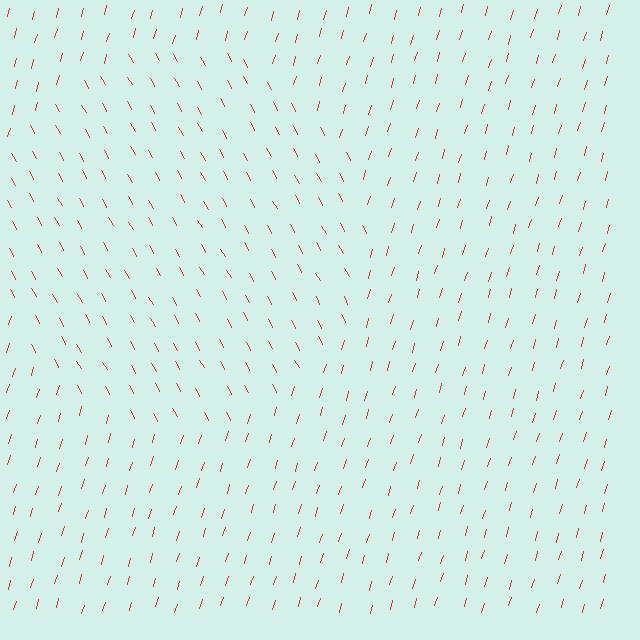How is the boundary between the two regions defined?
The boundary is defined purely by a change in line orientation (approximately 45 degrees difference). All lines are the same color and thickness.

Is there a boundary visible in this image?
Yes, there is a texture boundary formed by a change in line orientation.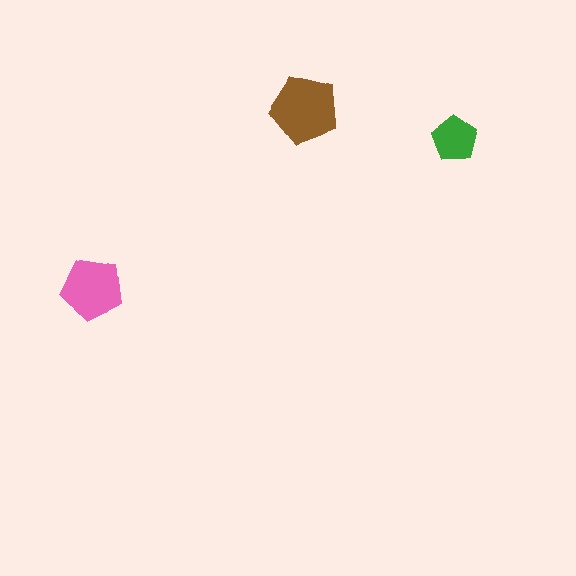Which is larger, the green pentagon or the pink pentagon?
The pink one.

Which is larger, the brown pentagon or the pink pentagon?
The brown one.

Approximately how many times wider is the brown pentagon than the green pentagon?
About 1.5 times wider.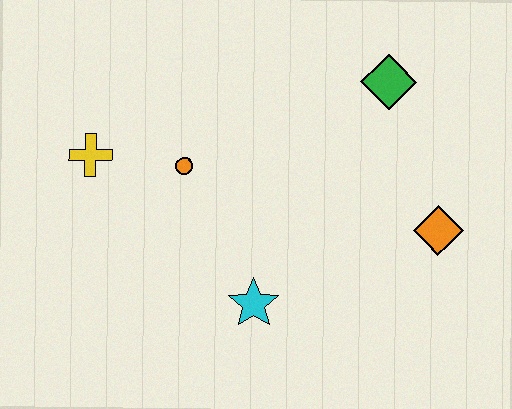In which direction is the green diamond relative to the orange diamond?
The green diamond is above the orange diamond.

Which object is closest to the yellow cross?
The orange circle is closest to the yellow cross.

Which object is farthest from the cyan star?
The green diamond is farthest from the cyan star.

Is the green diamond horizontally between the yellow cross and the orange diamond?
Yes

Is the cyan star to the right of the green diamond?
No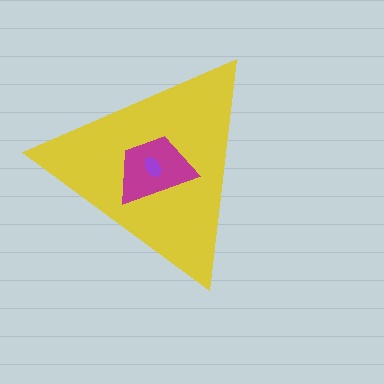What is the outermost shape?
The yellow triangle.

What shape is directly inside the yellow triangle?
The magenta trapezoid.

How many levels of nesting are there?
3.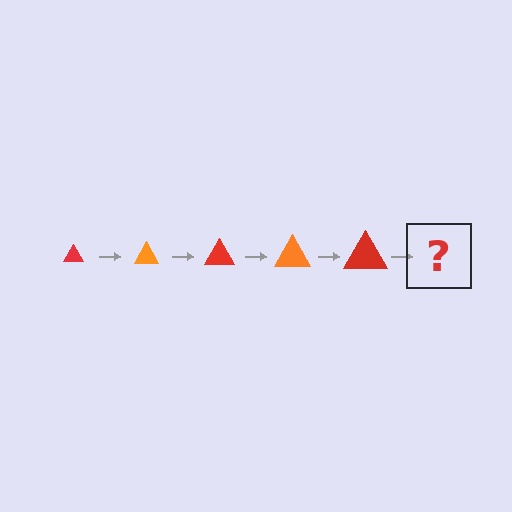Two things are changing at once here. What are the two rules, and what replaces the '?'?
The two rules are that the triangle grows larger each step and the color cycles through red and orange. The '?' should be an orange triangle, larger than the previous one.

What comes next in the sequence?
The next element should be an orange triangle, larger than the previous one.